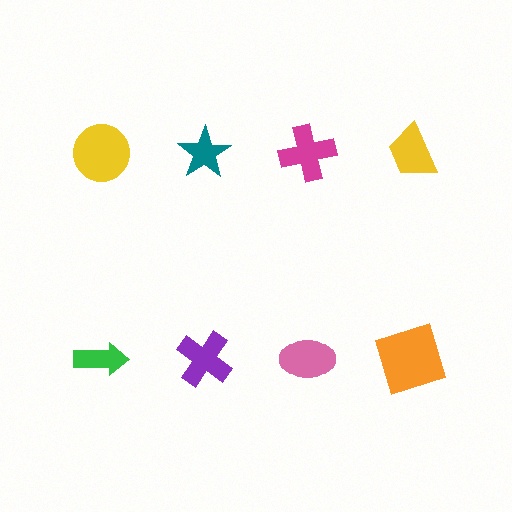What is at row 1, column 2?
A teal star.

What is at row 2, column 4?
An orange square.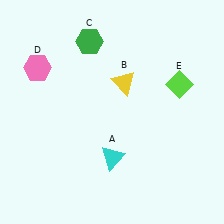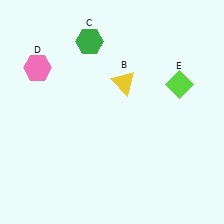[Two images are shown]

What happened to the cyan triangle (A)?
The cyan triangle (A) was removed in Image 2. It was in the bottom-right area of Image 1.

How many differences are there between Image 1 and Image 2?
There is 1 difference between the two images.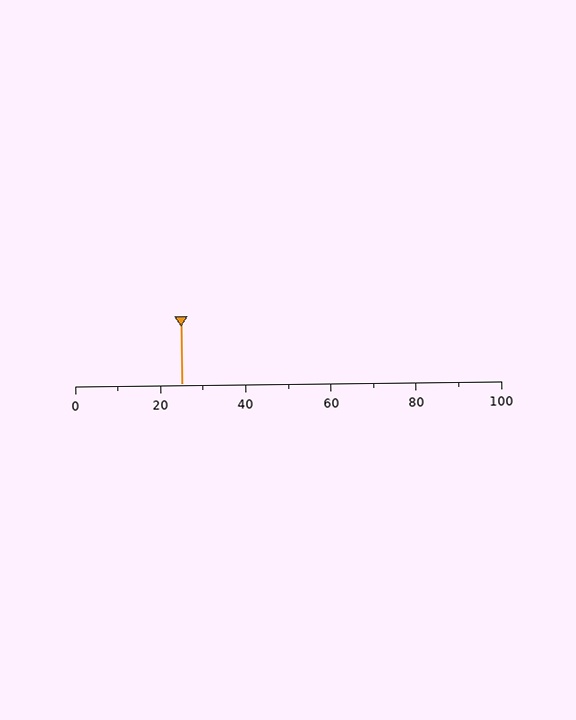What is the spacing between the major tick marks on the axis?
The major ticks are spaced 20 apart.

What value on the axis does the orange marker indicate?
The marker indicates approximately 25.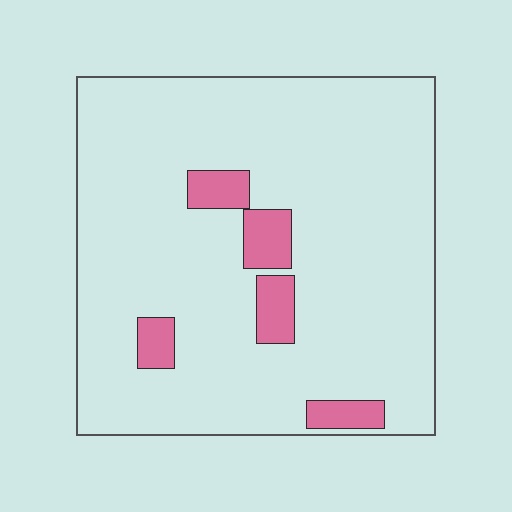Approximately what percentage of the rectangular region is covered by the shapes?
Approximately 10%.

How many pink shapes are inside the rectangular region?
5.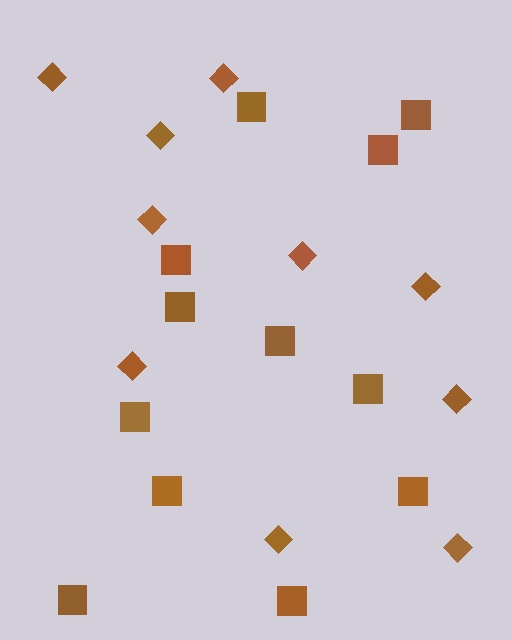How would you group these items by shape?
There are 2 groups: one group of diamonds (10) and one group of squares (12).